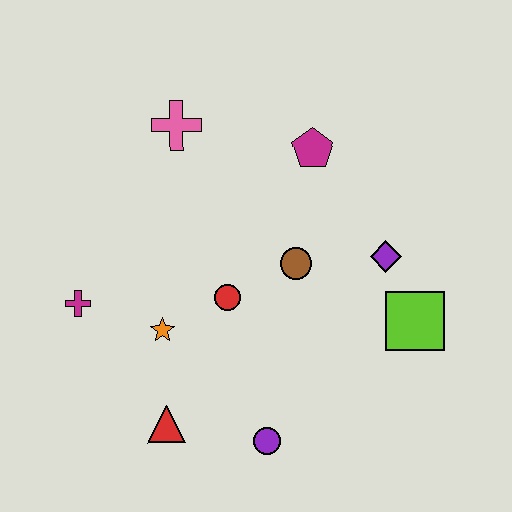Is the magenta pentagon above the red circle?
Yes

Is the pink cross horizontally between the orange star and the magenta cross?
No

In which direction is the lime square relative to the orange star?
The lime square is to the right of the orange star.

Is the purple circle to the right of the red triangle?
Yes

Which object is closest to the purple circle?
The red triangle is closest to the purple circle.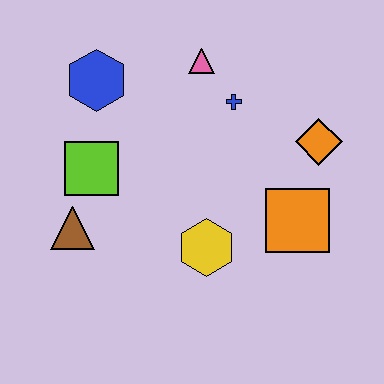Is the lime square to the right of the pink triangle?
No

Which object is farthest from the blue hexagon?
The orange square is farthest from the blue hexagon.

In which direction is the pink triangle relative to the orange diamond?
The pink triangle is to the left of the orange diamond.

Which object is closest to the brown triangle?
The lime square is closest to the brown triangle.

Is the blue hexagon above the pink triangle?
No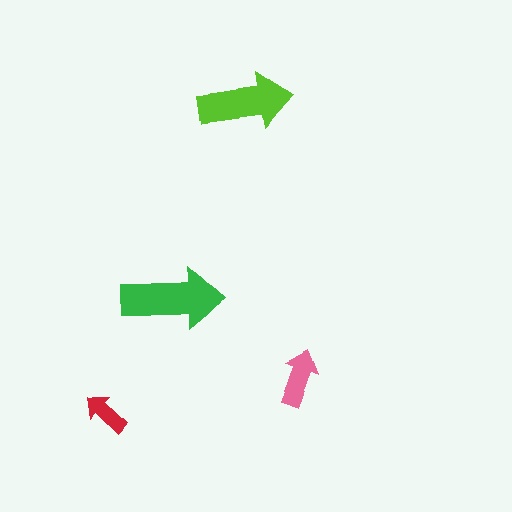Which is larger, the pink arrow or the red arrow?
The pink one.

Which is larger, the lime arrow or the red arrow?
The lime one.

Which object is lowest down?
The red arrow is bottommost.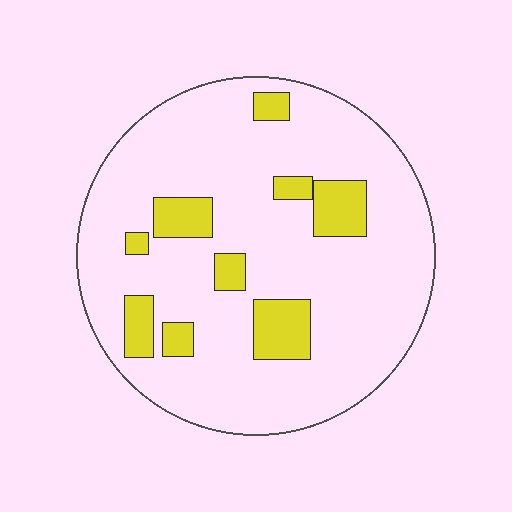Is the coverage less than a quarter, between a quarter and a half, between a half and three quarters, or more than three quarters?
Less than a quarter.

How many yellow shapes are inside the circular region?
9.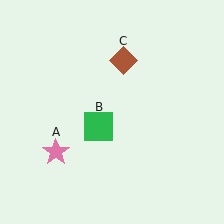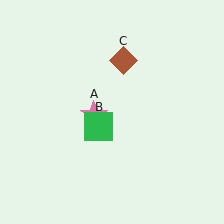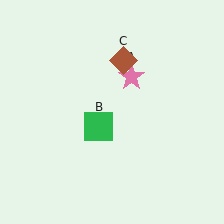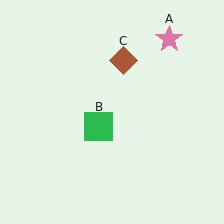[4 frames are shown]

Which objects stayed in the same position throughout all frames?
Green square (object B) and brown diamond (object C) remained stationary.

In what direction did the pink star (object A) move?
The pink star (object A) moved up and to the right.